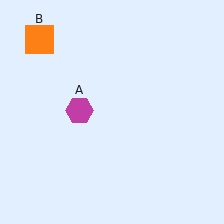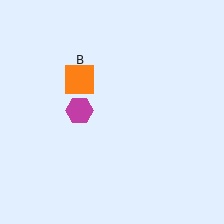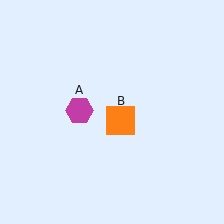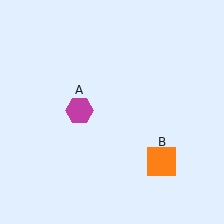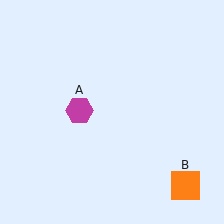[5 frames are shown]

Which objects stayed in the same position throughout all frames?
Magenta hexagon (object A) remained stationary.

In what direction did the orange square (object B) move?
The orange square (object B) moved down and to the right.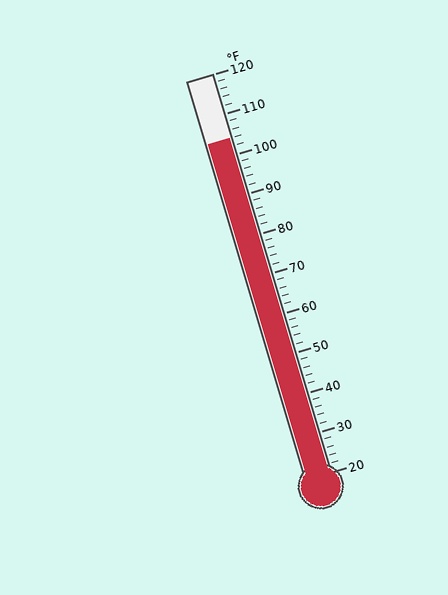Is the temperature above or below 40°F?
The temperature is above 40°F.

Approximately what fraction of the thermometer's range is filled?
The thermometer is filled to approximately 85% of its range.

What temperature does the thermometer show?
The thermometer shows approximately 104°F.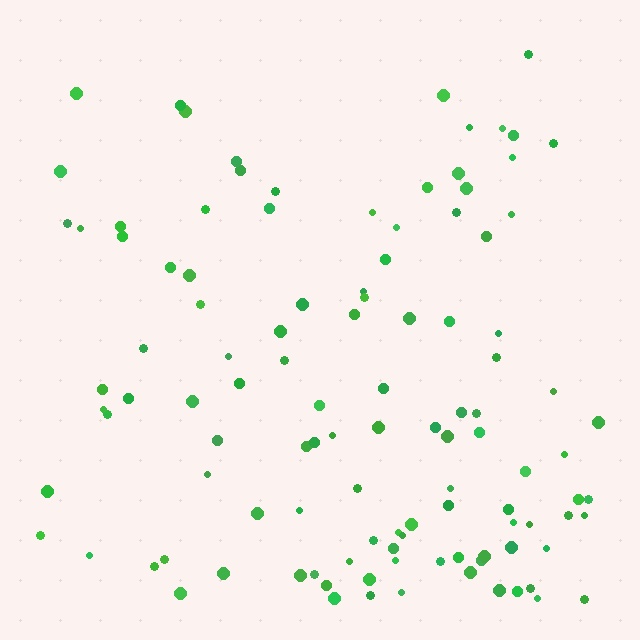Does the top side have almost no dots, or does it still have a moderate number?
Still a moderate number, just noticeably fewer than the bottom.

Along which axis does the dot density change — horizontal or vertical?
Vertical.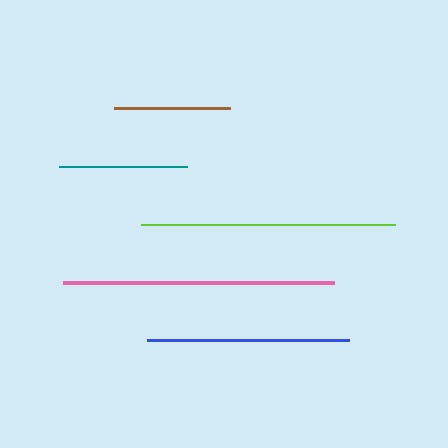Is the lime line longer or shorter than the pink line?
The pink line is longer than the lime line.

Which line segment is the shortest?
The brown line is the shortest at approximately 115 pixels.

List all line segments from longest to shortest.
From longest to shortest: pink, lime, blue, teal, brown.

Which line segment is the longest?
The pink line is the longest at approximately 272 pixels.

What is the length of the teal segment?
The teal segment is approximately 128 pixels long.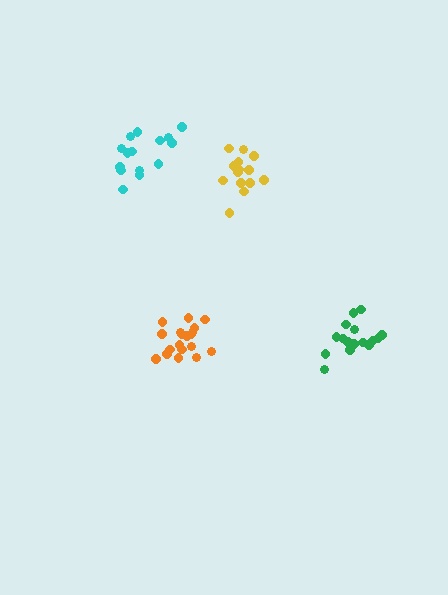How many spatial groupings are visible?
There are 4 spatial groupings.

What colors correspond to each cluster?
The clusters are colored: cyan, orange, yellow, green.